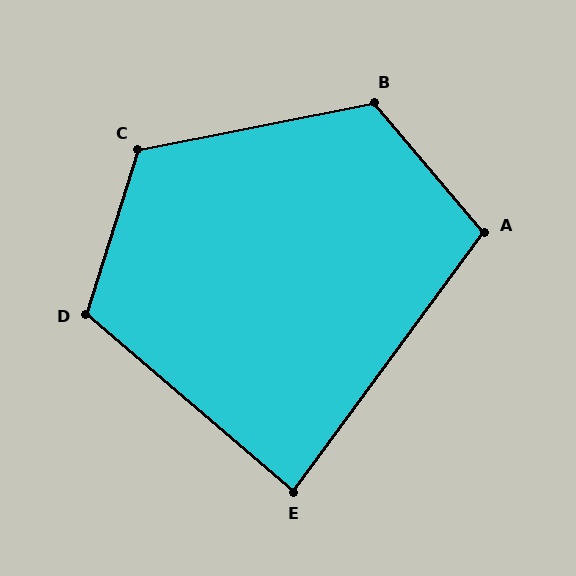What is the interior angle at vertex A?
Approximately 103 degrees (obtuse).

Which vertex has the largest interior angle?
B, at approximately 119 degrees.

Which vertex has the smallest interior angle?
E, at approximately 86 degrees.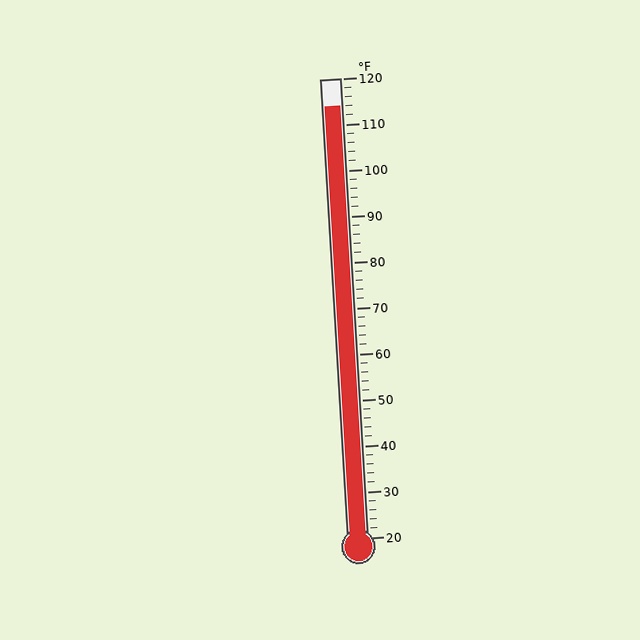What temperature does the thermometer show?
The thermometer shows approximately 114°F.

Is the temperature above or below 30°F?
The temperature is above 30°F.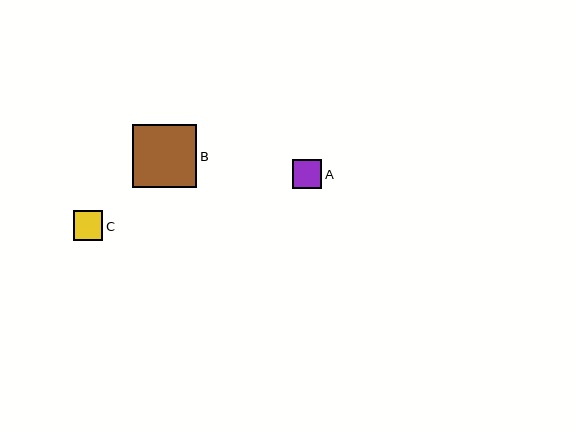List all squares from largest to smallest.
From largest to smallest: B, C, A.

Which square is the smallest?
Square A is the smallest with a size of approximately 29 pixels.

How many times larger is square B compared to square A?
Square B is approximately 2.2 times the size of square A.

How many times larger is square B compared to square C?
Square B is approximately 2.1 times the size of square C.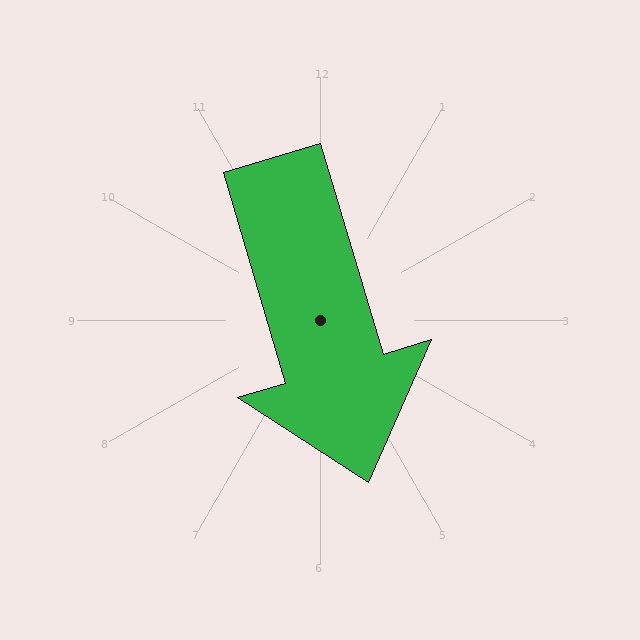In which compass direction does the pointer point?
South.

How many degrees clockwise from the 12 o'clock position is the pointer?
Approximately 163 degrees.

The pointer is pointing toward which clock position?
Roughly 5 o'clock.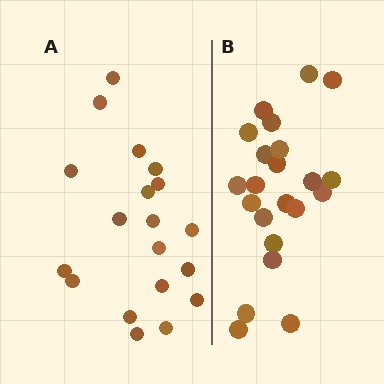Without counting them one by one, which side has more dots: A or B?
Region B (the right region) has more dots.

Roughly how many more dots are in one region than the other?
Region B has just a few more — roughly 2 or 3 more dots than region A.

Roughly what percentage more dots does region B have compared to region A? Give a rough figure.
About 15% more.